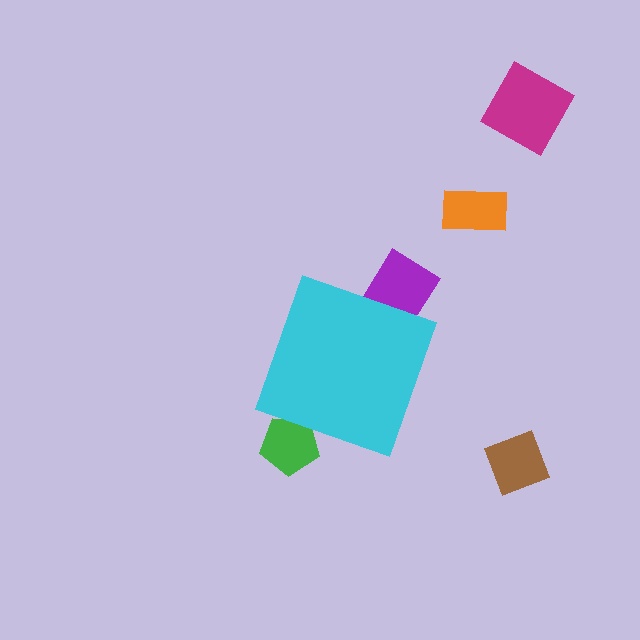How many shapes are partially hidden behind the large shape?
2 shapes are partially hidden.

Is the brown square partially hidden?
No, the brown square is fully visible.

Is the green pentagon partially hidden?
Yes, the green pentagon is partially hidden behind the cyan diamond.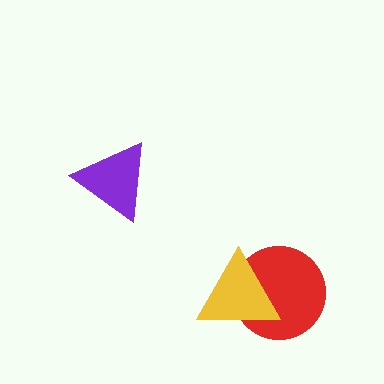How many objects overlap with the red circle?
1 object overlaps with the red circle.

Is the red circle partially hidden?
Yes, it is partially covered by another shape.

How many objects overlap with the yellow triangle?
1 object overlaps with the yellow triangle.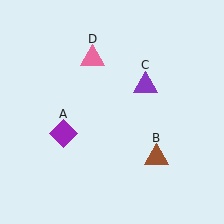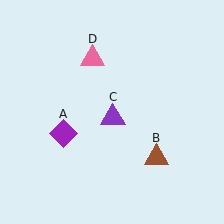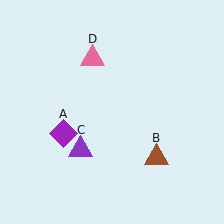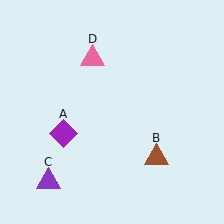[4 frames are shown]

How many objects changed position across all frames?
1 object changed position: purple triangle (object C).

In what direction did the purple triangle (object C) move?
The purple triangle (object C) moved down and to the left.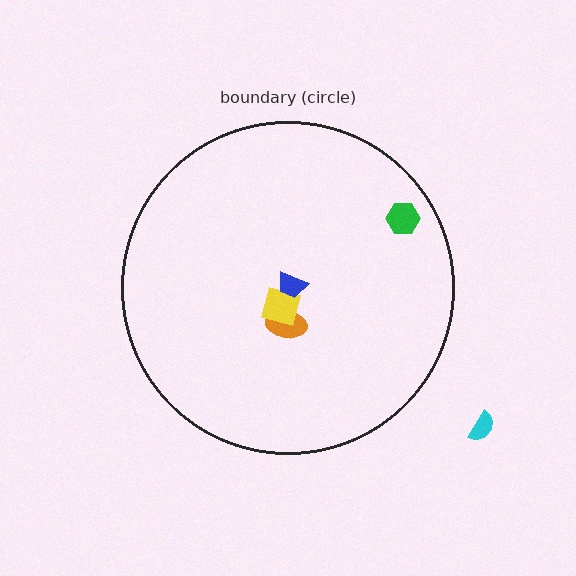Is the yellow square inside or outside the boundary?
Inside.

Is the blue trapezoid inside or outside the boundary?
Inside.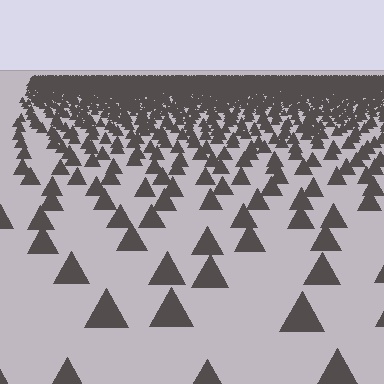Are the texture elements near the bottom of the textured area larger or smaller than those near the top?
Larger. Near the bottom, elements are closer to the viewer and appear at a bigger on-screen size.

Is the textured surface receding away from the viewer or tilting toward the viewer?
The surface is receding away from the viewer. Texture elements get smaller and denser toward the top.